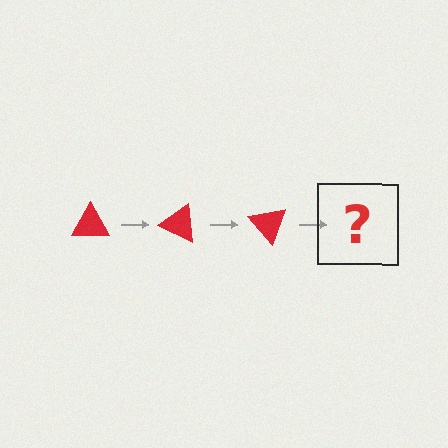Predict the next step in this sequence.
The next step is a red triangle rotated 75 degrees.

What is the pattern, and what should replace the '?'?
The pattern is that the triangle rotates 25 degrees each step. The '?' should be a red triangle rotated 75 degrees.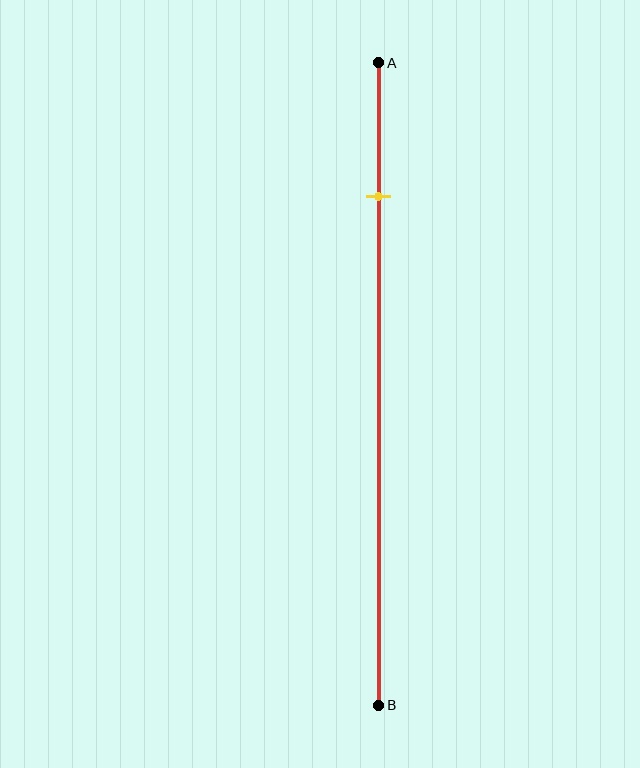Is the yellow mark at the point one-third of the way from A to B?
No, the mark is at about 20% from A, not at the 33% one-third point.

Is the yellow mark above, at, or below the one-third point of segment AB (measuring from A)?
The yellow mark is above the one-third point of segment AB.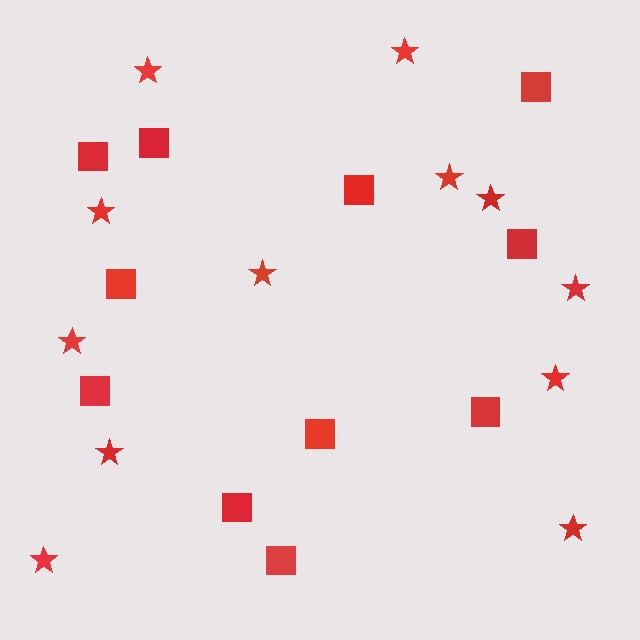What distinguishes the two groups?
There are 2 groups: one group of squares (11) and one group of stars (12).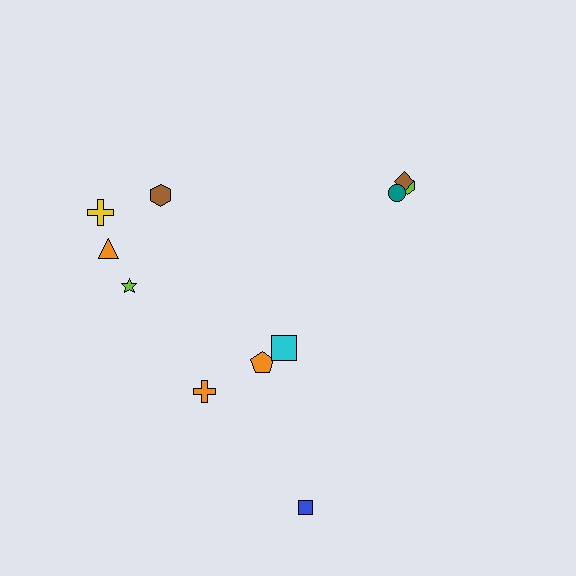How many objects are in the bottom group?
There are 4 objects.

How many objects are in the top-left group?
There are 5 objects.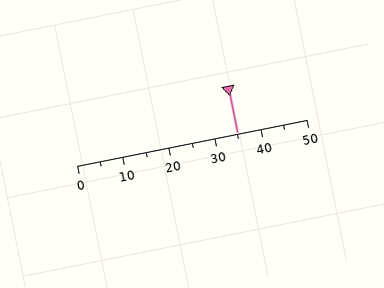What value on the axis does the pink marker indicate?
The marker indicates approximately 35.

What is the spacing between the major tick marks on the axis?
The major ticks are spaced 10 apart.